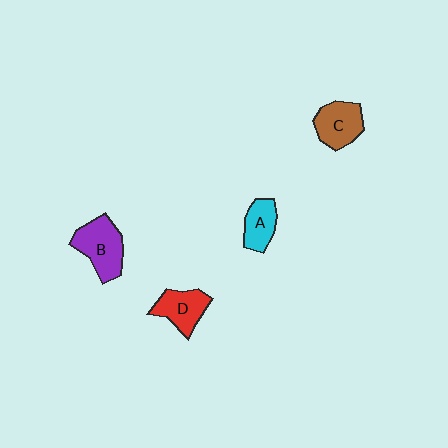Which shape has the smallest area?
Shape A (cyan).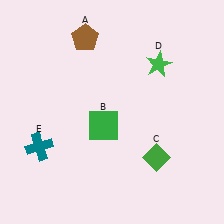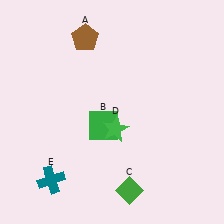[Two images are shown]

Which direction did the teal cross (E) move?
The teal cross (E) moved down.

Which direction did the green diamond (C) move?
The green diamond (C) moved down.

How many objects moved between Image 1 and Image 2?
3 objects moved between the two images.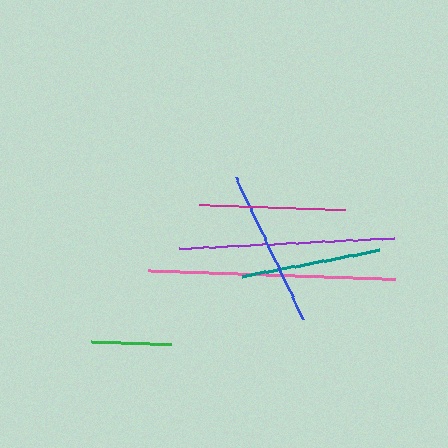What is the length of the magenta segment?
The magenta segment is approximately 147 pixels long.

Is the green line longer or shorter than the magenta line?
The magenta line is longer than the green line.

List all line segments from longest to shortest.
From longest to shortest: pink, purple, blue, magenta, teal, green.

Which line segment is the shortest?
The green line is the shortest at approximately 80 pixels.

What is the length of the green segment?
The green segment is approximately 80 pixels long.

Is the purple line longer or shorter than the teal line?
The purple line is longer than the teal line.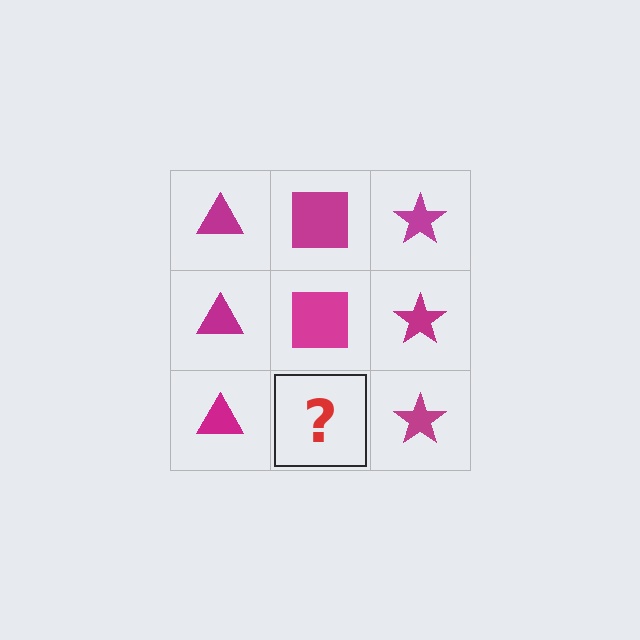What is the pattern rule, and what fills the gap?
The rule is that each column has a consistent shape. The gap should be filled with a magenta square.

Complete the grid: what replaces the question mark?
The question mark should be replaced with a magenta square.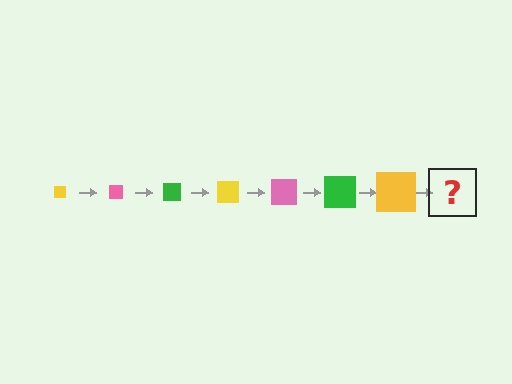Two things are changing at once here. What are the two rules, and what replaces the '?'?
The two rules are that the square grows larger each step and the color cycles through yellow, pink, and green. The '?' should be a pink square, larger than the previous one.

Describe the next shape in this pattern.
It should be a pink square, larger than the previous one.